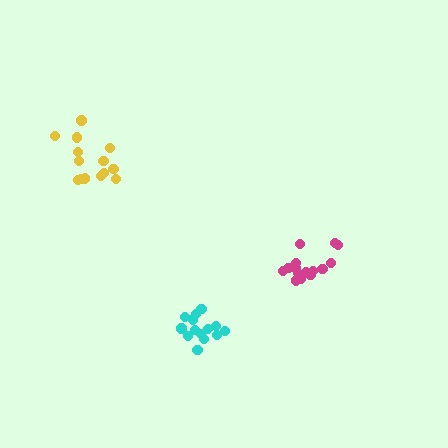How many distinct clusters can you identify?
There are 3 distinct clusters.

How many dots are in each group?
Group 1: 17 dots, Group 2: 14 dots, Group 3: 15 dots (46 total).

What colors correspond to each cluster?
The clusters are colored: magenta, cyan, yellow.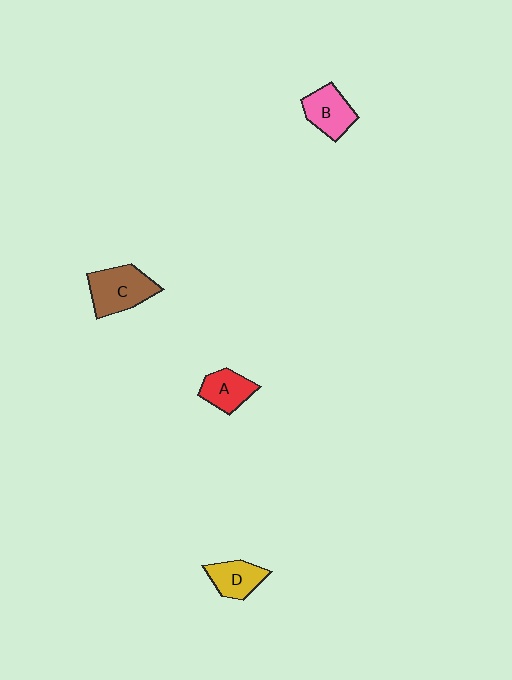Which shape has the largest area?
Shape C (brown).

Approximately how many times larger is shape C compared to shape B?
Approximately 1.3 times.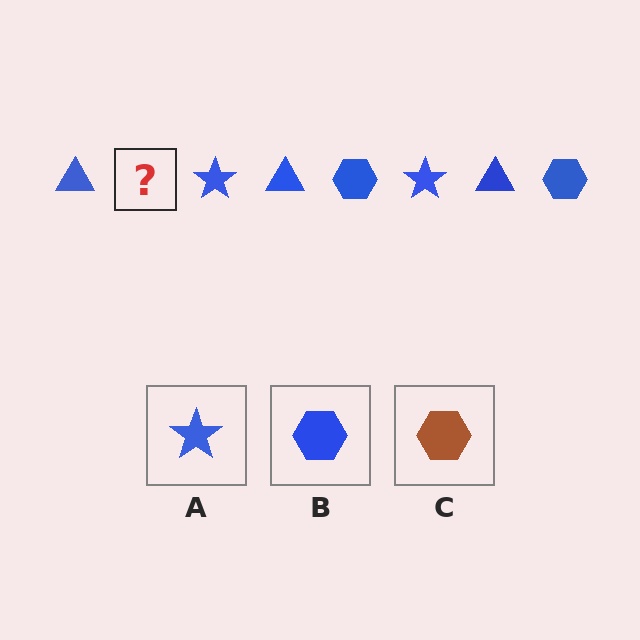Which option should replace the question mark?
Option B.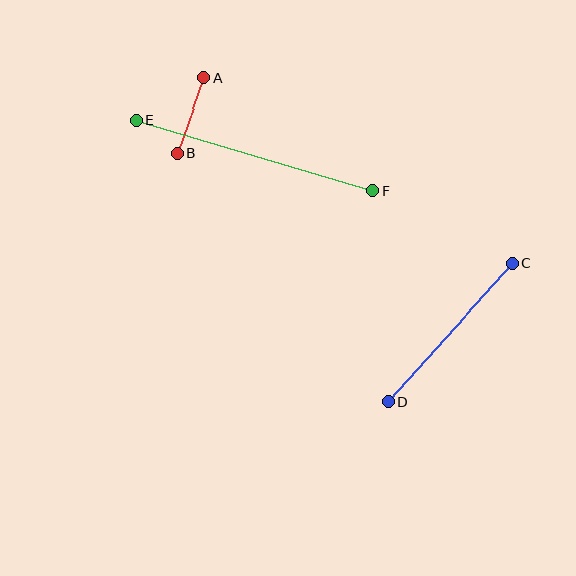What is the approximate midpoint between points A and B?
The midpoint is at approximately (190, 116) pixels.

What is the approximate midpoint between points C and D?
The midpoint is at approximately (450, 333) pixels.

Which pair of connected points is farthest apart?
Points E and F are farthest apart.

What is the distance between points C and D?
The distance is approximately 185 pixels.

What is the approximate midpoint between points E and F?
The midpoint is at approximately (254, 156) pixels.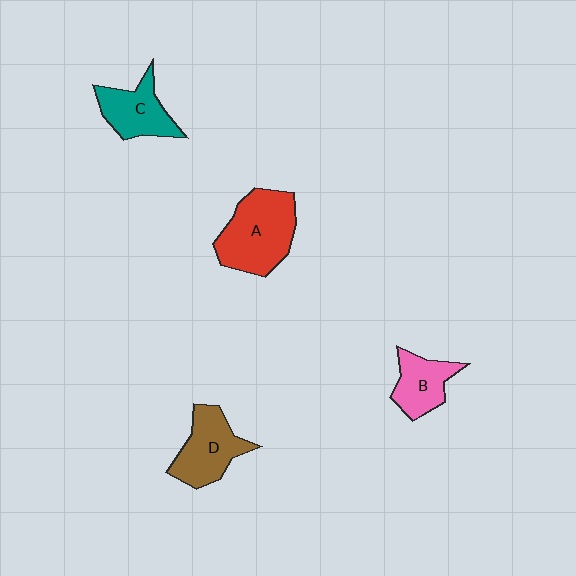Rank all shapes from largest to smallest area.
From largest to smallest: A (red), D (brown), C (teal), B (pink).